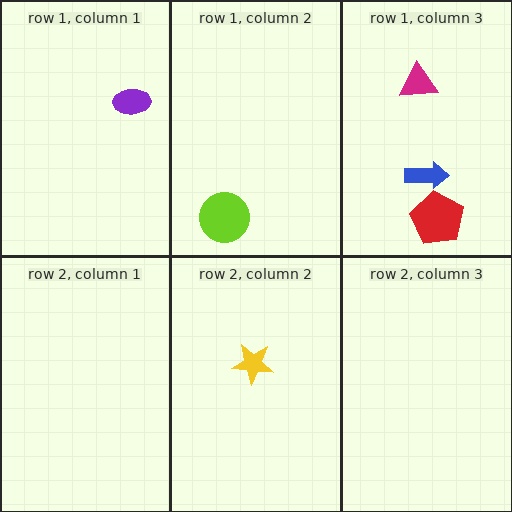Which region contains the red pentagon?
The row 1, column 3 region.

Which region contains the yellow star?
The row 2, column 2 region.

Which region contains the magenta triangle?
The row 1, column 3 region.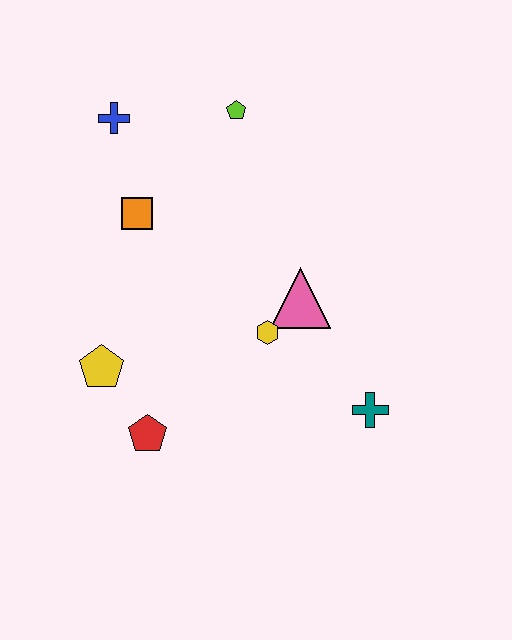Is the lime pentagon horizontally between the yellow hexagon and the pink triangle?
No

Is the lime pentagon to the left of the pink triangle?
Yes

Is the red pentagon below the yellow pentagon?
Yes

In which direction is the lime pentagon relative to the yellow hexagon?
The lime pentagon is above the yellow hexagon.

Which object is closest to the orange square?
The blue cross is closest to the orange square.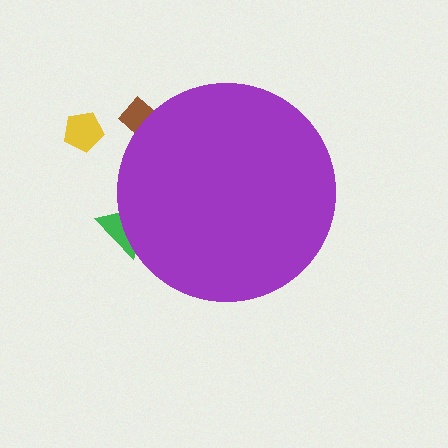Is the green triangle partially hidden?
Yes, the green triangle is partially hidden behind the purple circle.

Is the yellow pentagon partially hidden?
No, the yellow pentagon is fully visible.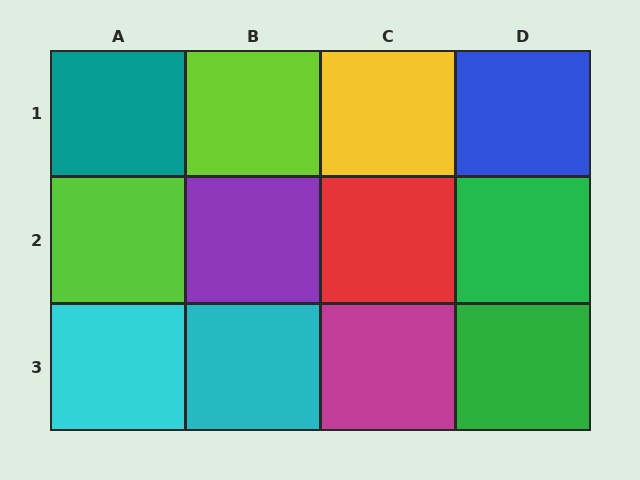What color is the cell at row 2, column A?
Lime.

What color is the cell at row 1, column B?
Lime.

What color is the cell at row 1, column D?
Blue.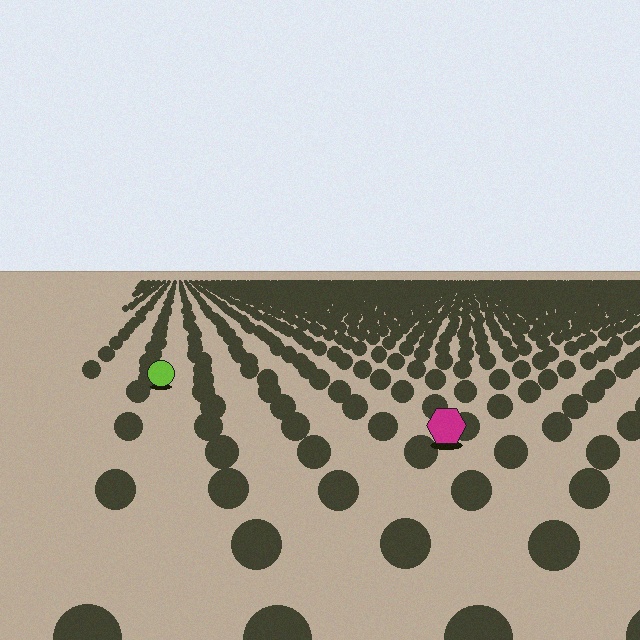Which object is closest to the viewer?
The magenta hexagon is closest. The texture marks near it are larger and more spread out.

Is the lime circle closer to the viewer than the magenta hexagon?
No. The magenta hexagon is closer — you can tell from the texture gradient: the ground texture is coarser near it.